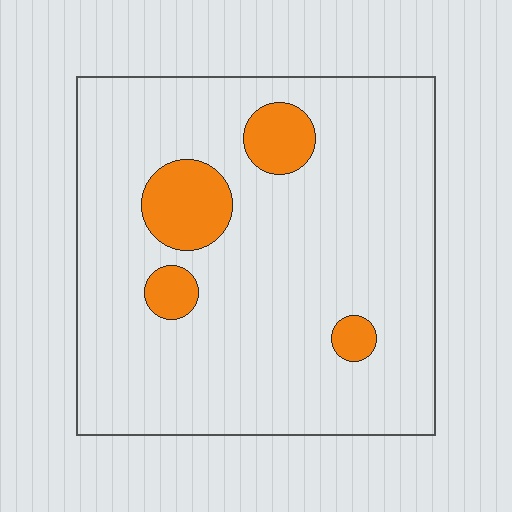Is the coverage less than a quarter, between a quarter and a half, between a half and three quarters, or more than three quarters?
Less than a quarter.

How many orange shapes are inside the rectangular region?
4.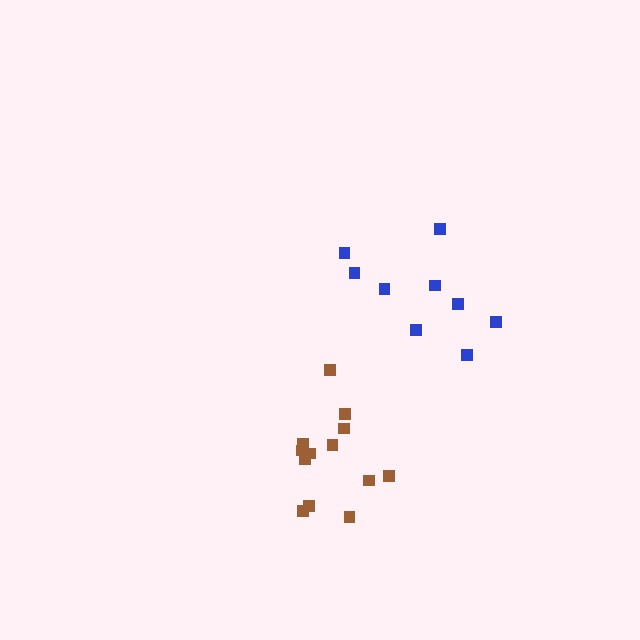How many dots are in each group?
Group 1: 9 dots, Group 2: 13 dots (22 total).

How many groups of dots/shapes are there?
There are 2 groups.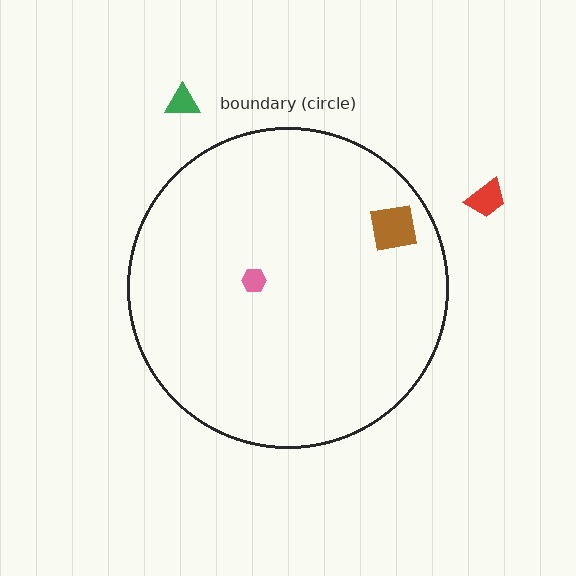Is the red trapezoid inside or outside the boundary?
Outside.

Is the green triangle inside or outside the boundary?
Outside.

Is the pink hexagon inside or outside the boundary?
Inside.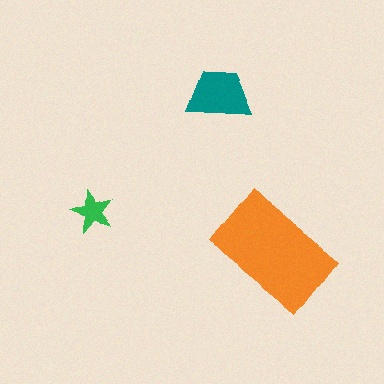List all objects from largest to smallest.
The orange rectangle, the teal trapezoid, the green star.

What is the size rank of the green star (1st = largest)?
3rd.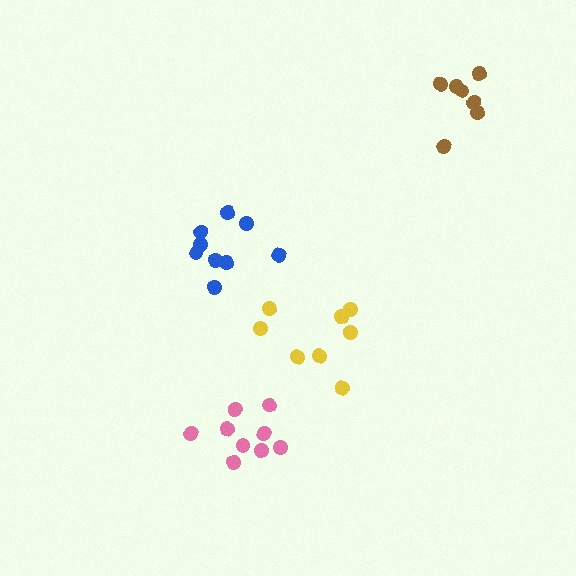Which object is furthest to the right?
The brown cluster is rightmost.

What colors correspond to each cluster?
The clusters are colored: pink, brown, yellow, blue.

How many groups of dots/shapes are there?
There are 4 groups.